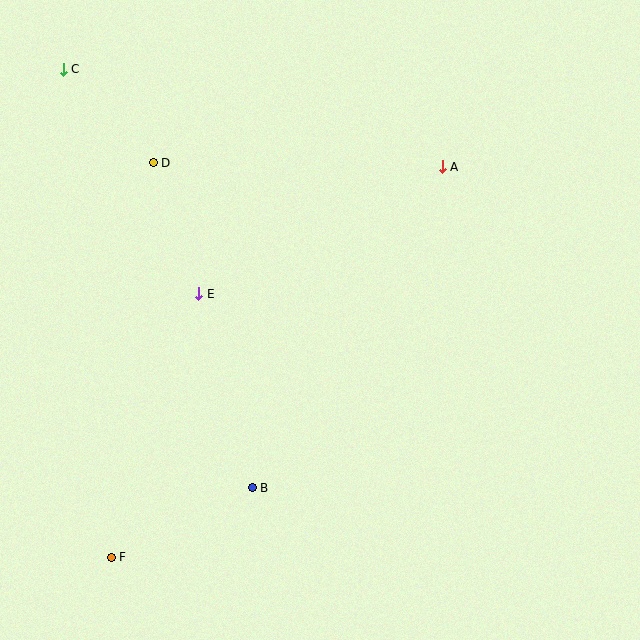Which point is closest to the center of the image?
Point E at (199, 294) is closest to the center.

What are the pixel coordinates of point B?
Point B is at (252, 488).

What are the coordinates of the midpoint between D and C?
The midpoint between D and C is at (108, 116).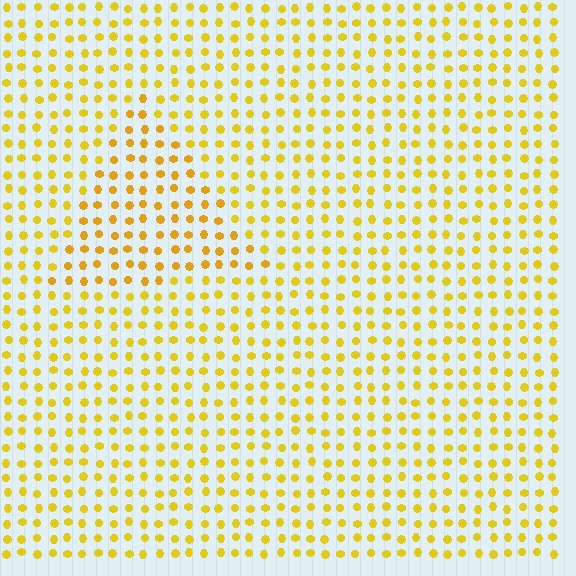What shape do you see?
I see a triangle.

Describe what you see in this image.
The image is filled with small yellow elements in a uniform arrangement. A triangle-shaped region is visible where the elements are tinted to a slightly different hue, forming a subtle color boundary.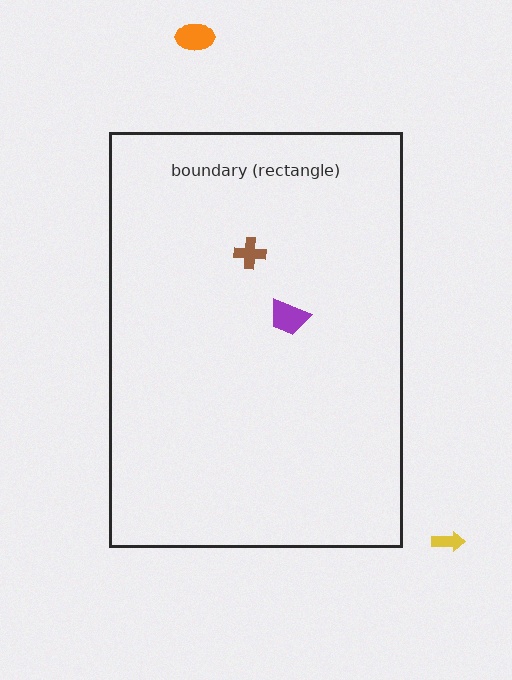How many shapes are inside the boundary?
2 inside, 2 outside.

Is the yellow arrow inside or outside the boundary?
Outside.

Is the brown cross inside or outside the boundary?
Inside.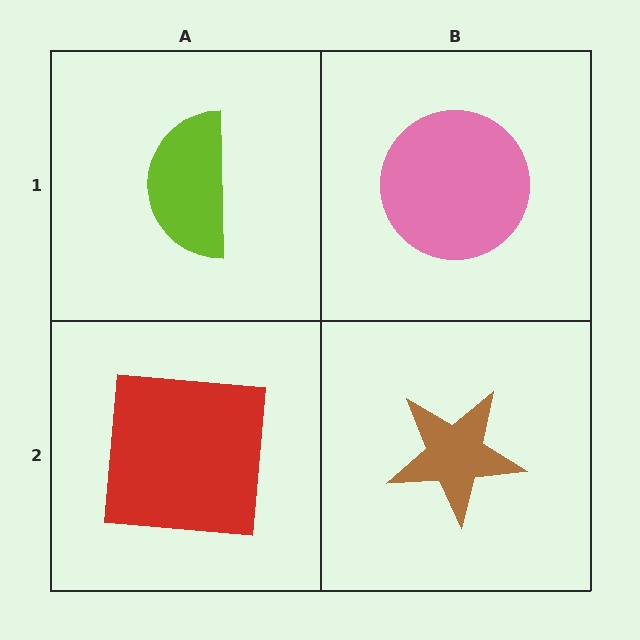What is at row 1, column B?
A pink circle.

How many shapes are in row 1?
2 shapes.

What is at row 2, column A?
A red square.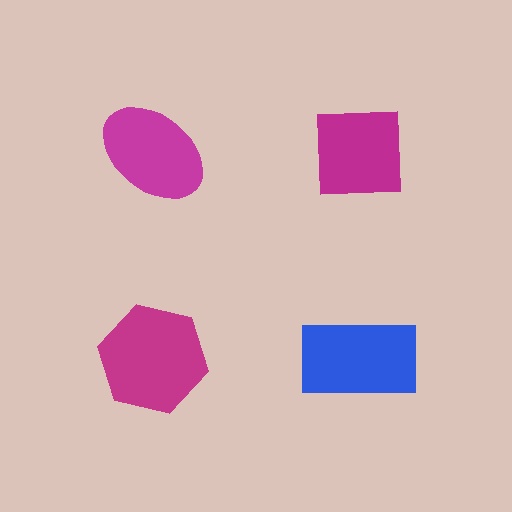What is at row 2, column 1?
A magenta hexagon.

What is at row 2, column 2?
A blue rectangle.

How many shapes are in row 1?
2 shapes.